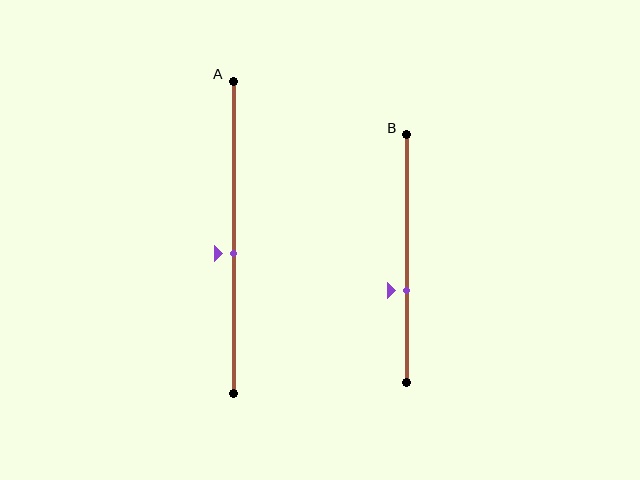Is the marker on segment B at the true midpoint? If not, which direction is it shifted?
No, the marker on segment B is shifted downward by about 13% of the segment length.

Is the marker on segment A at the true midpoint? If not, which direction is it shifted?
No, the marker on segment A is shifted downward by about 5% of the segment length.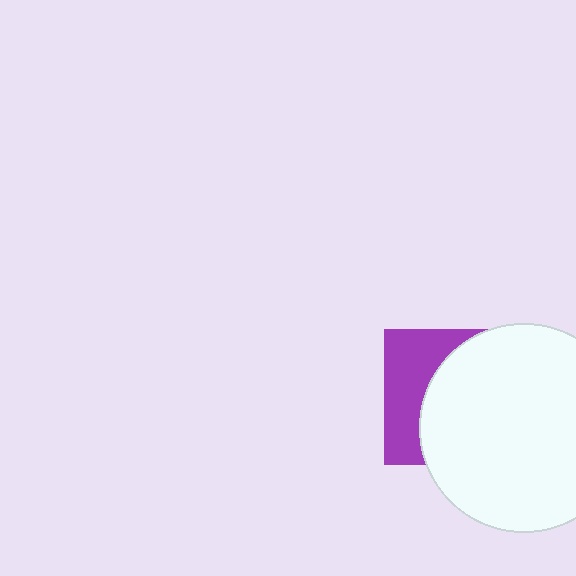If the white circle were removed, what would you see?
You would see the complete purple square.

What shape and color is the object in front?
The object in front is a white circle.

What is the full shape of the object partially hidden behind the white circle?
The partially hidden object is a purple square.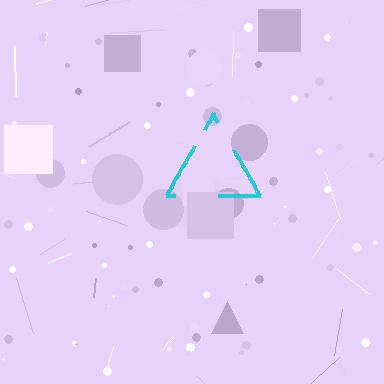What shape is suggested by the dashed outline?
The dashed outline suggests a triangle.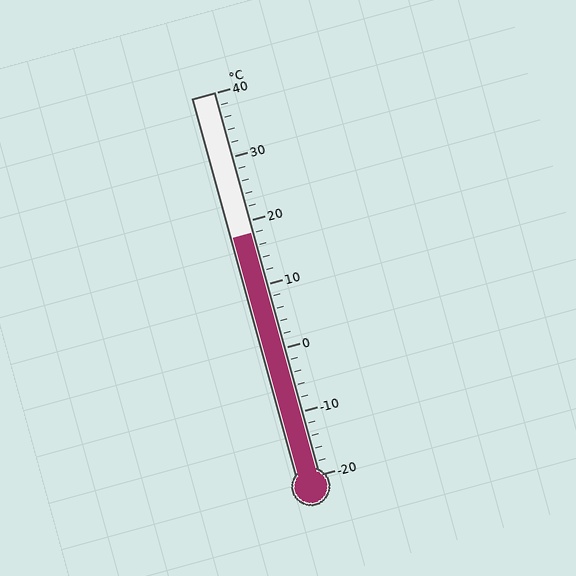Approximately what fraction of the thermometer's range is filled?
The thermometer is filled to approximately 65% of its range.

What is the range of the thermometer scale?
The thermometer scale ranges from -20°C to 40°C.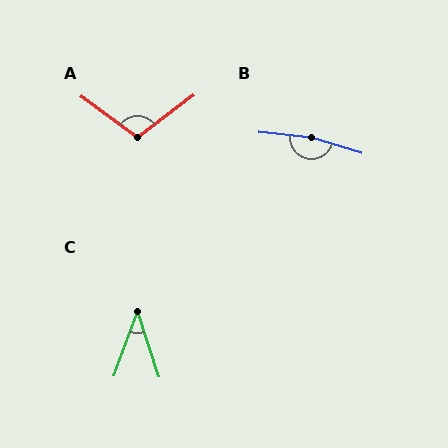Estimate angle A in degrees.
Approximately 107 degrees.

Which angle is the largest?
B, at approximately 169 degrees.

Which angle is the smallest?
C, at approximately 38 degrees.